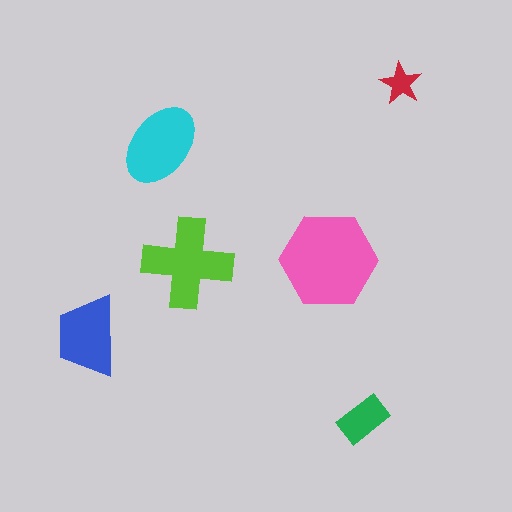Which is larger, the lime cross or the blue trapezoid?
The lime cross.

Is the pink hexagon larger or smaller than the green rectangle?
Larger.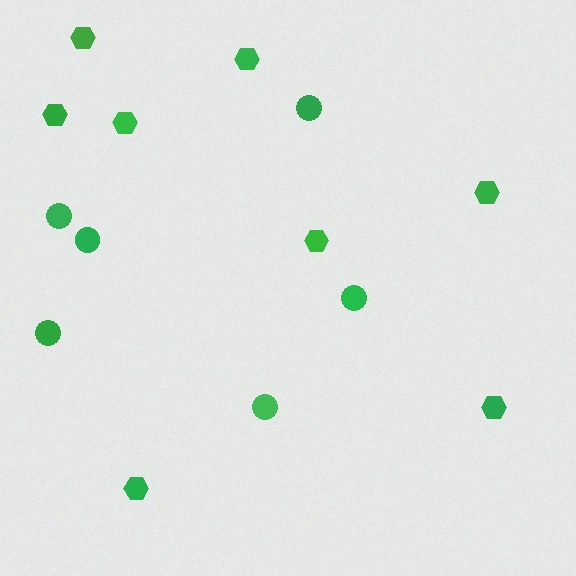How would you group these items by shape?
There are 2 groups: one group of circles (6) and one group of hexagons (8).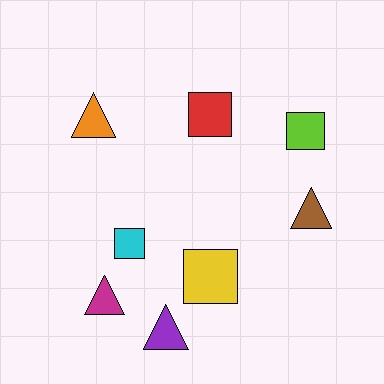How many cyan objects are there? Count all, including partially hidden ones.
There is 1 cyan object.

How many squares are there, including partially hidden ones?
There are 4 squares.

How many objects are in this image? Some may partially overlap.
There are 8 objects.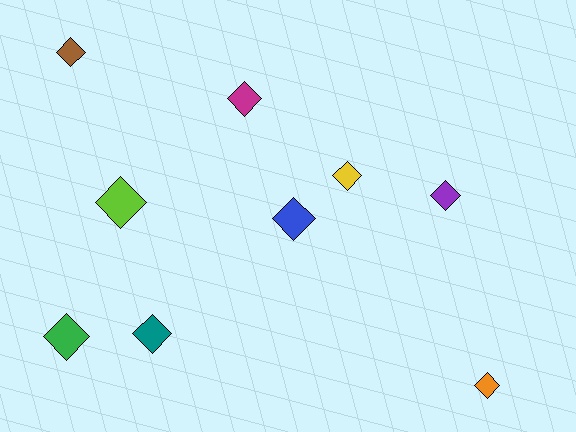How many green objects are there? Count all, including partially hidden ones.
There is 1 green object.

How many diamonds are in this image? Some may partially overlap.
There are 9 diamonds.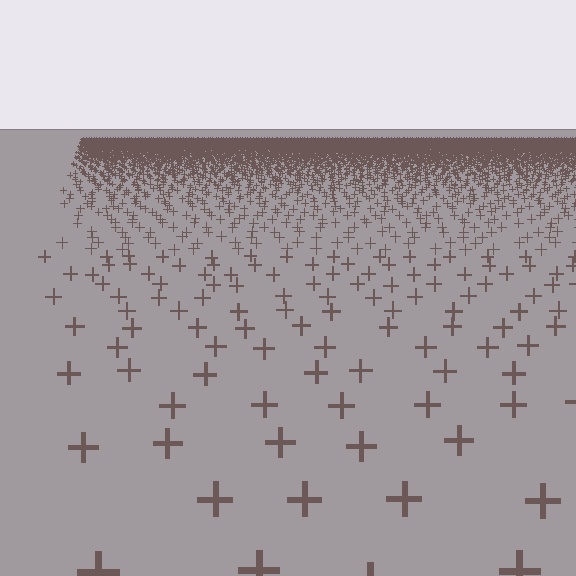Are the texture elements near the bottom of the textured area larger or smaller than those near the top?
Larger. Near the bottom, elements are closer to the viewer and appear at a bigger on-screen size.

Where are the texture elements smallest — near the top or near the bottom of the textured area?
Near the top.